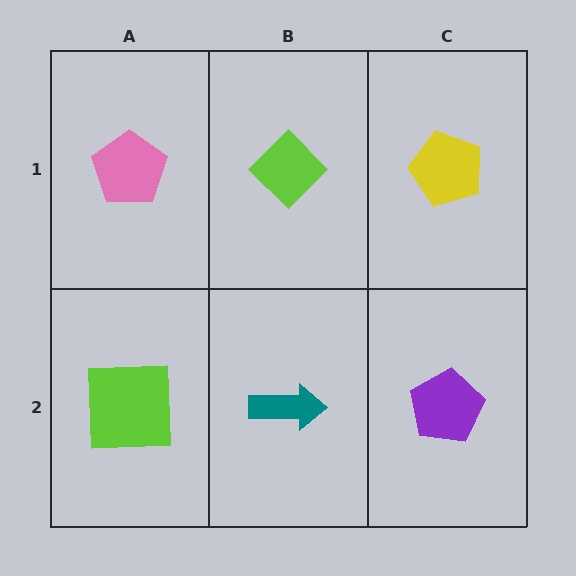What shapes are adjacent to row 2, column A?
A pink pentagon (row 1, column A), a teal arrow (row 2, column B).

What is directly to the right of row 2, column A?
A teal arrow.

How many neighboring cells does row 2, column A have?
2.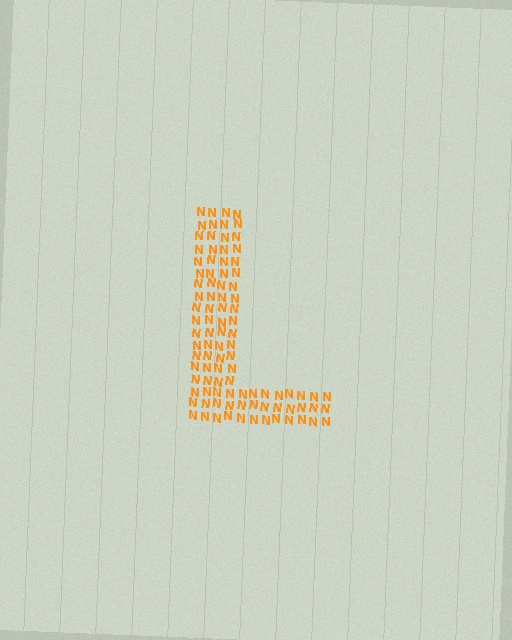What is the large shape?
The large shape is the letter L.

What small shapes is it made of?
It is made of small letter N's.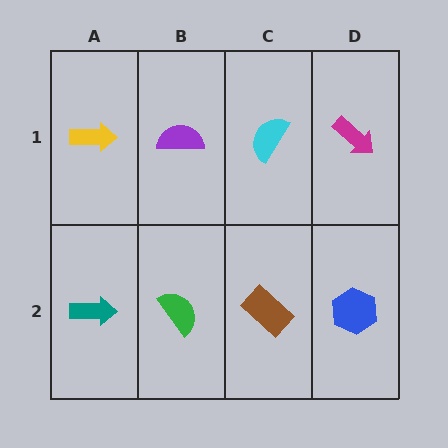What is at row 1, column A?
A yellow arrow.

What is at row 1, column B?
A purple semicircle.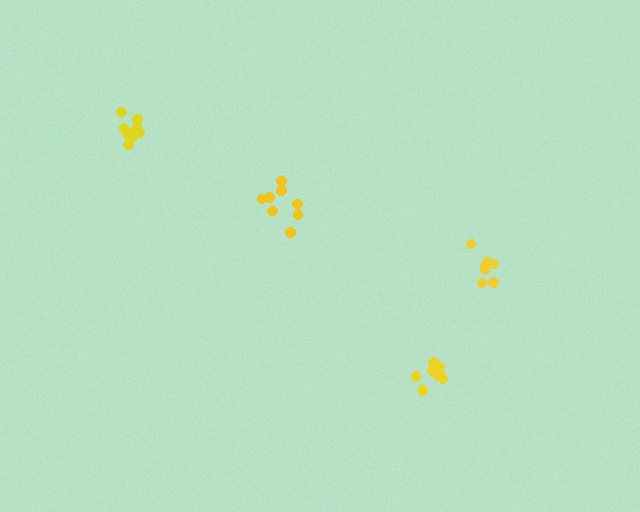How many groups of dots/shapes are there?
There are 4 groups.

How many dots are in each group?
Group 1: 8 dots, Group 2: 11 dots, Group 3: 9 dots, Group 4: 7 dots (35 total).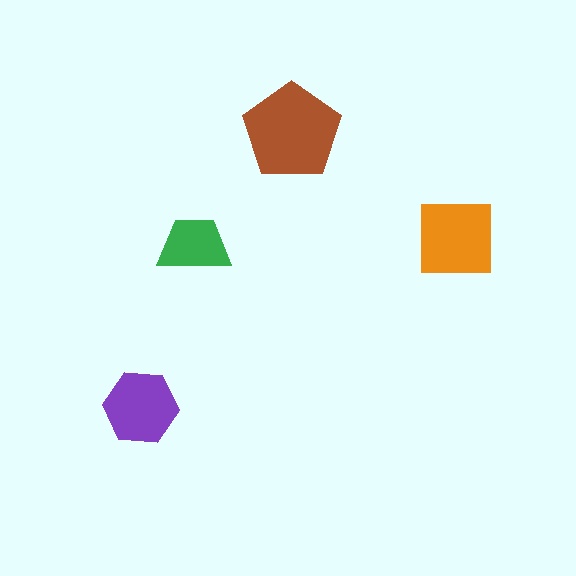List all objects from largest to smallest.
The brown pentagon, the orange square, the purple hexagon, the green trapezoid.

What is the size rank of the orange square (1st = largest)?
2nd.